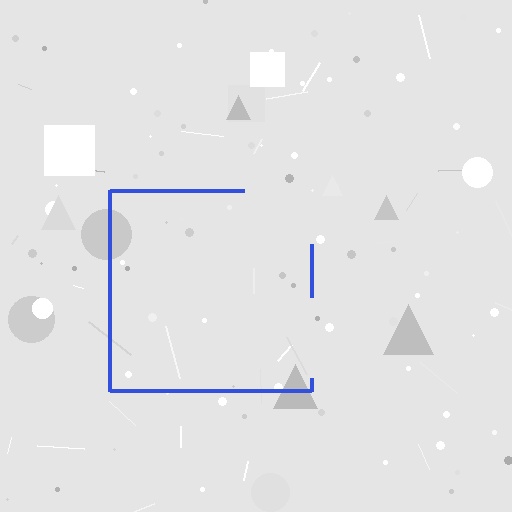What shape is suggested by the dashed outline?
The dashed outline suggests a square.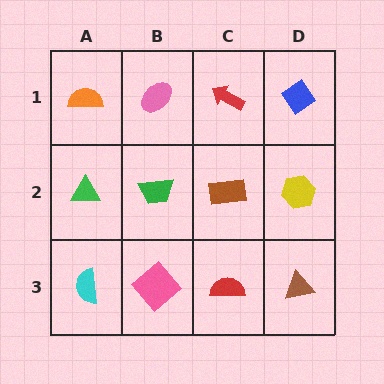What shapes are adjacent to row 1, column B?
A green trapezoid (row 2, column B), an orange semicircle (row 1, column A), a red arrow (row 1, column C).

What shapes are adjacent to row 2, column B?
A pink ellipse (row 1, column B), a pink diamond (row 3, column B), a green triangle (row 2, column A), a brown rectangle (row 2, column C).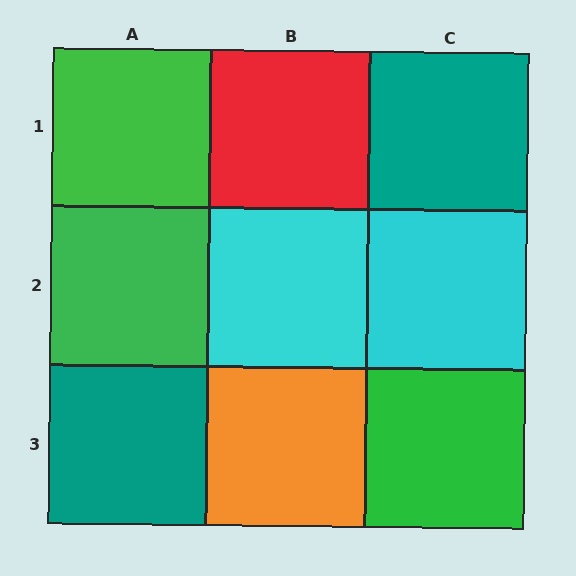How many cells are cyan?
2 cells are cyan.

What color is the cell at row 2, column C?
Cyan.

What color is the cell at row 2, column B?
Cyan.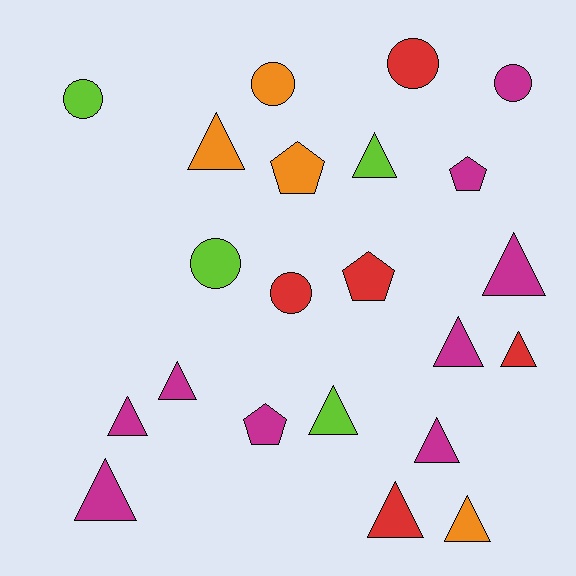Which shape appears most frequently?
Triangle, with 12 objects.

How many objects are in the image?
There are 22 objects.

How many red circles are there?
There are 2 red circles.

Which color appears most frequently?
Magenta, with 9 objects.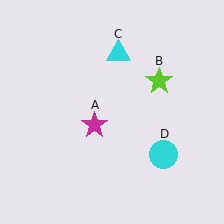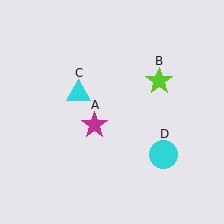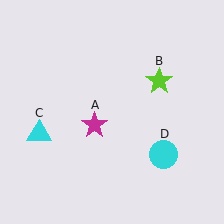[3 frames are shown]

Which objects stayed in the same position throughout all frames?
Magenta star (object A) and lime star (object B) and cyan circle (object D) remained stationary.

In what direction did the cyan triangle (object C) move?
The cyan triangle (object C) moved down and to the left.